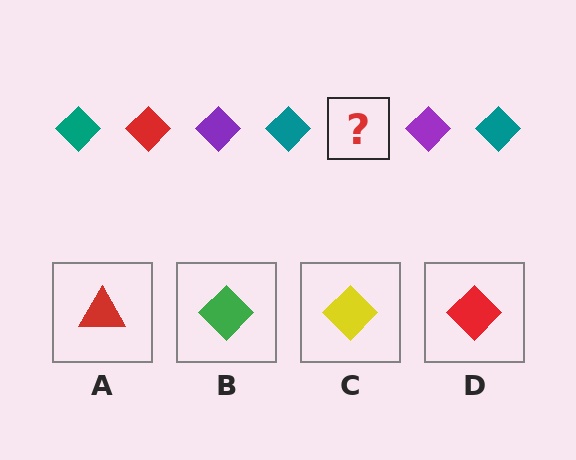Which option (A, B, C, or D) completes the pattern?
D.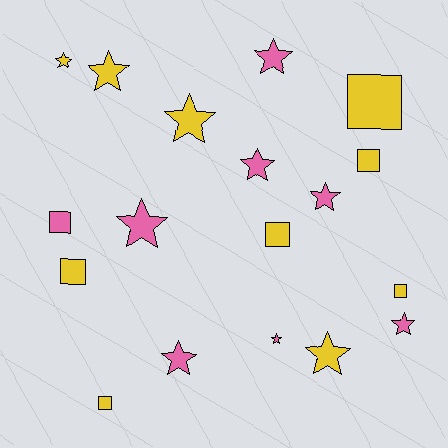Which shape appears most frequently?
Star, with 11 objects.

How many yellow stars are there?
There are 4 yellow stars.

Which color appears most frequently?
Yellow, with 10 objects.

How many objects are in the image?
There are 18 objects.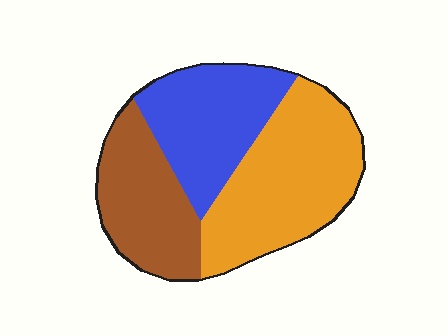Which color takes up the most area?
Orange, at roughly 40%.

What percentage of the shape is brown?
Brown covers roughly 25% of the shape.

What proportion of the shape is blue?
Blue covers 30% of the shape.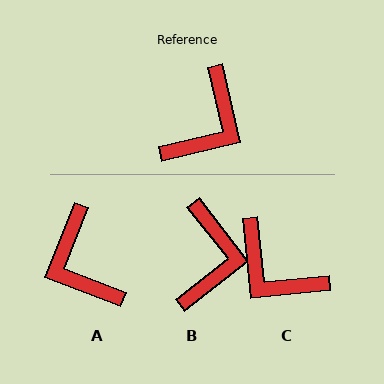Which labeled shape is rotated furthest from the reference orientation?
A, about 124 degrees away.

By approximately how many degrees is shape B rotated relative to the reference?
Approximately 25 degrees counter-clockwise.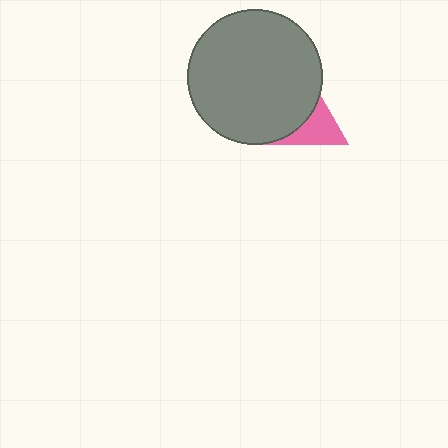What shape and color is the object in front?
The object in front is a gray circle.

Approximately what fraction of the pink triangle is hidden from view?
Roughly 60% of the pink triangle is hidden behind the gray circle.